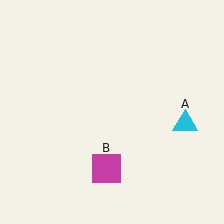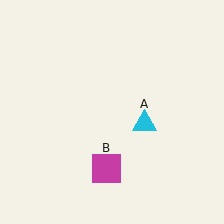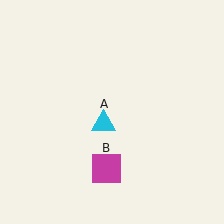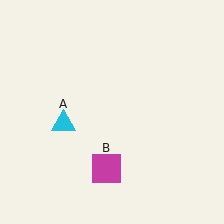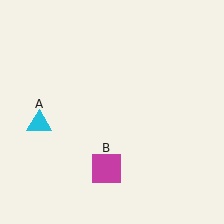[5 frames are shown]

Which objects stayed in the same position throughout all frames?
Magenta square (object B) remained stationary.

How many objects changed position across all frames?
1 object changed position: cyan triangle (object A).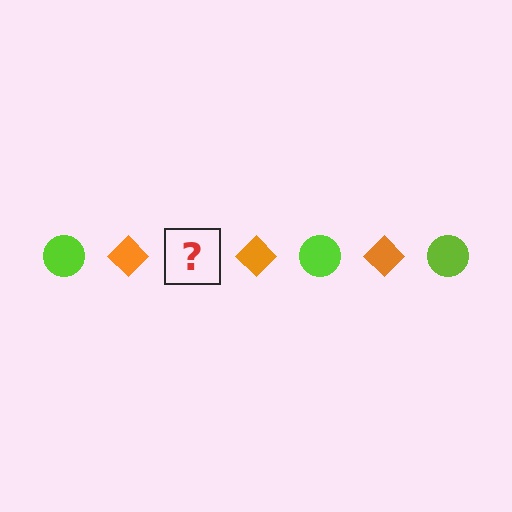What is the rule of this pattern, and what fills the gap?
The rule is that the pattern alternates between lime circle and orange diamond. The gap should be filled with a lime circle.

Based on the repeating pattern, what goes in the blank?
The blank should be a lime circle.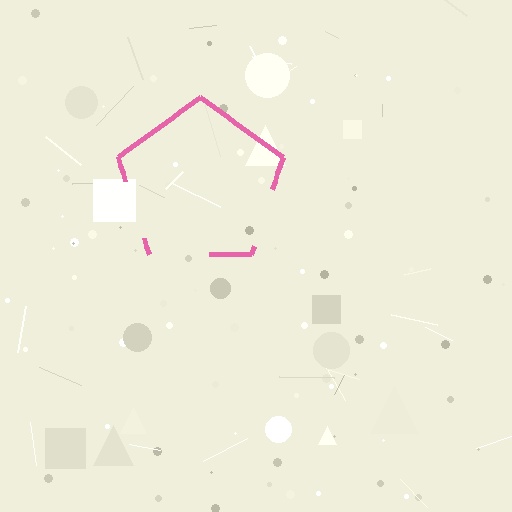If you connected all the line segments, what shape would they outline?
They would outline a pentagon.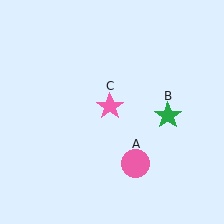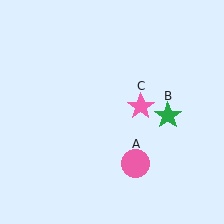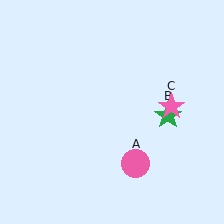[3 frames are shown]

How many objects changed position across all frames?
1 object changed position: pink star (object C).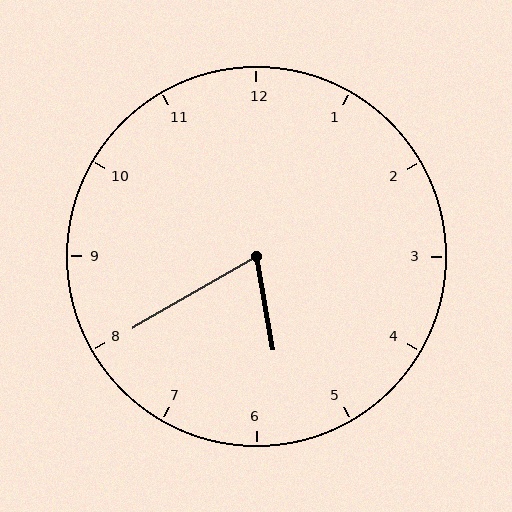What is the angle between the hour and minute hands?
Approximately 70 degrees.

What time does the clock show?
5:40.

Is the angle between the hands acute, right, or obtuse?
It is acute.